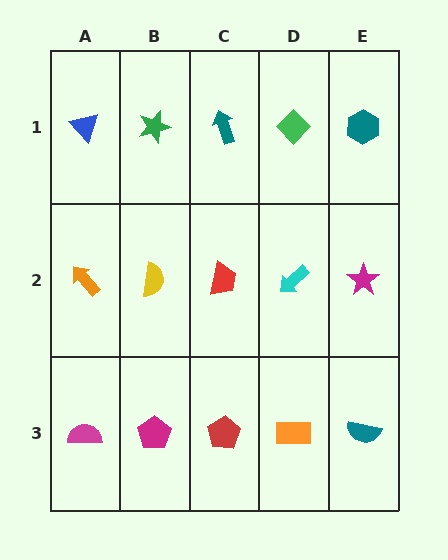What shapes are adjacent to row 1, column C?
A red trapezoid (row 2, column C), a green star (row 1, column B), a green diamond (row 1, column D).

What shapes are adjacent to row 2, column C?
A teal arrow (row 1, column C), a red pentagon (row 3, column C), a yellow semicircle (row 2, column B), a cyan arrow (row 2, column D).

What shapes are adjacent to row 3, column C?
A red trapezoid (row 2, column C), a magenta pentagon (row 3, column B), an orange rectangle (row 3, column D).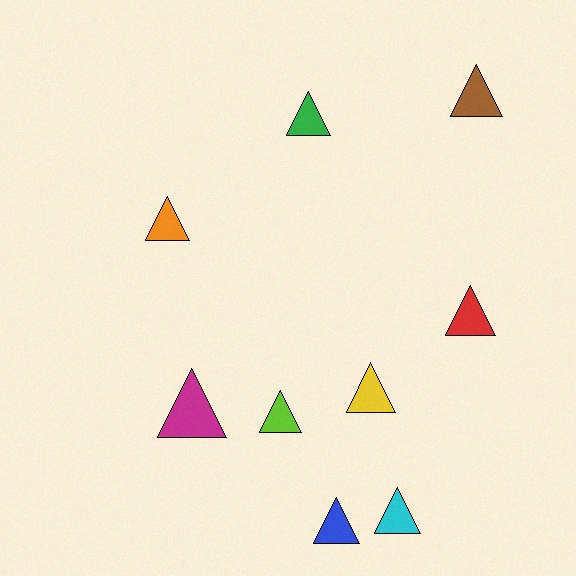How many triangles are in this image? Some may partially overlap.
There are 9 triangles.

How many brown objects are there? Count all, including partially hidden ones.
There is 1 brown object.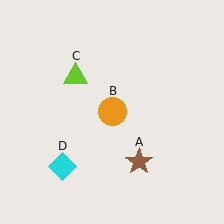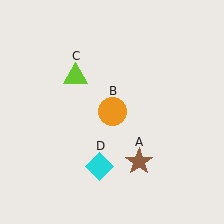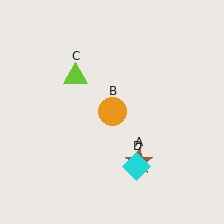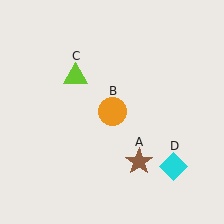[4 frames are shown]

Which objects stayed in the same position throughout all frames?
Brown star (object A) and orange circle (object B) and lime triangle (object C) remained stationary.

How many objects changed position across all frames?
1 object changed position: cyan diamond (object D).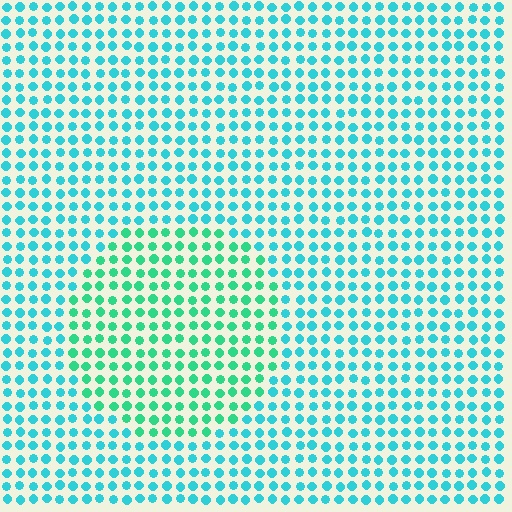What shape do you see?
I see a circle.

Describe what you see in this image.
The image is filled with small cyan elements in a uniform arrangement. A circle-shaped region is visible where the elements are tinted to a slightly different hue, forming a subtle color boundary.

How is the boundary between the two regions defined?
The boundary is defined purely by a slight shift in hue (about 32 degrees). Spacing, size, and orientation are identical on both sides.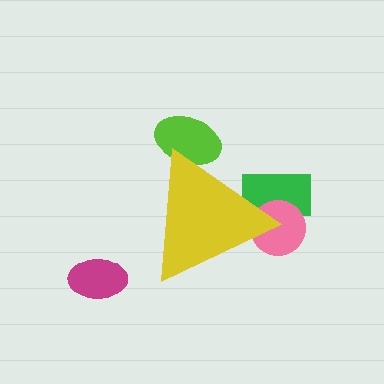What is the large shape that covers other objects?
A yellow triangle.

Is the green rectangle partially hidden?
Yes, the green rectangle is partially hidden behind the yellow triangle.